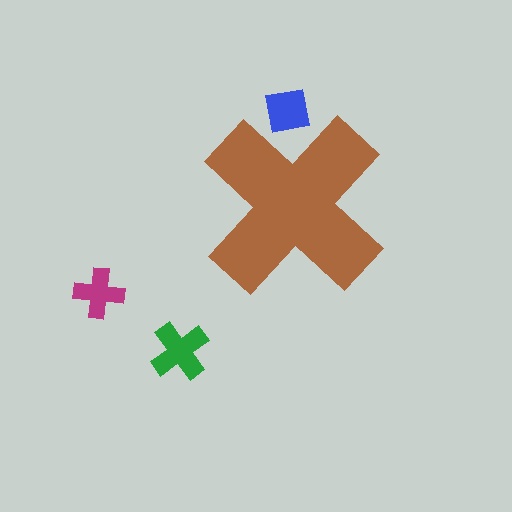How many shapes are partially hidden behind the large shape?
1 shape is partially hidden.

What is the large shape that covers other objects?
A brown cross.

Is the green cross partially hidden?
No, the green cross is fully visible.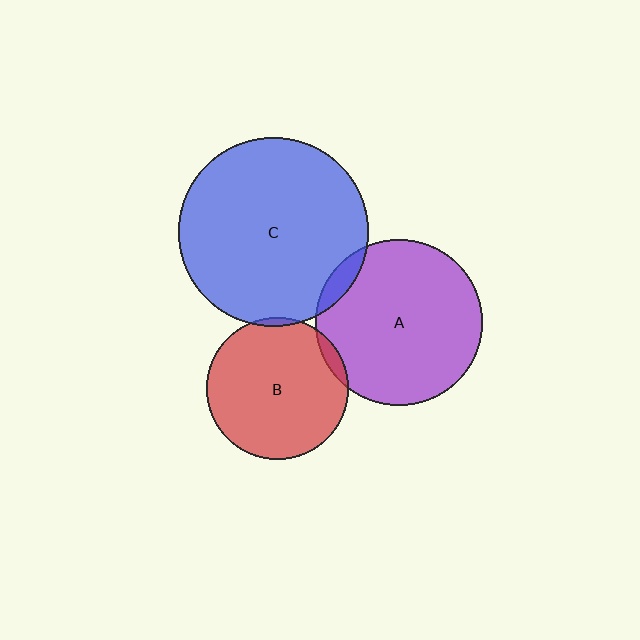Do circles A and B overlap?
Yes.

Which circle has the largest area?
Circle C (blue).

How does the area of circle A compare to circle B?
Approximately 1.4 times.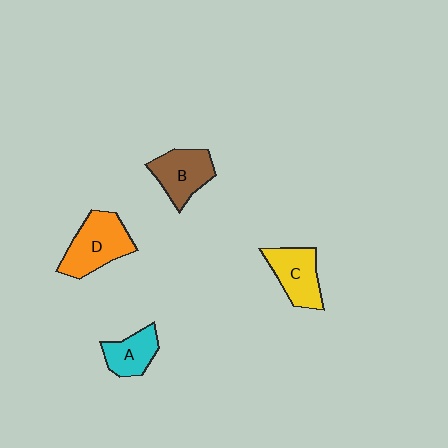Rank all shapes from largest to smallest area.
From largest to smallest: D (orange), B (brown), C (yellow), A (cyan).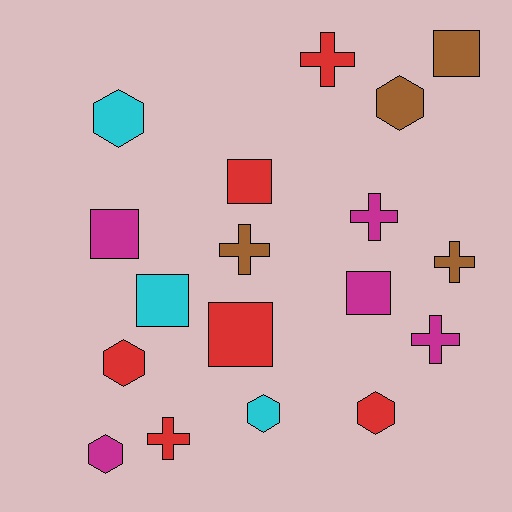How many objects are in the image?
There are 18 objects.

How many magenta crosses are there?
There are 2 magenta crosses.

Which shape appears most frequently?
Hexagon, with 6 objects.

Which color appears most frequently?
Red, with 6 objects.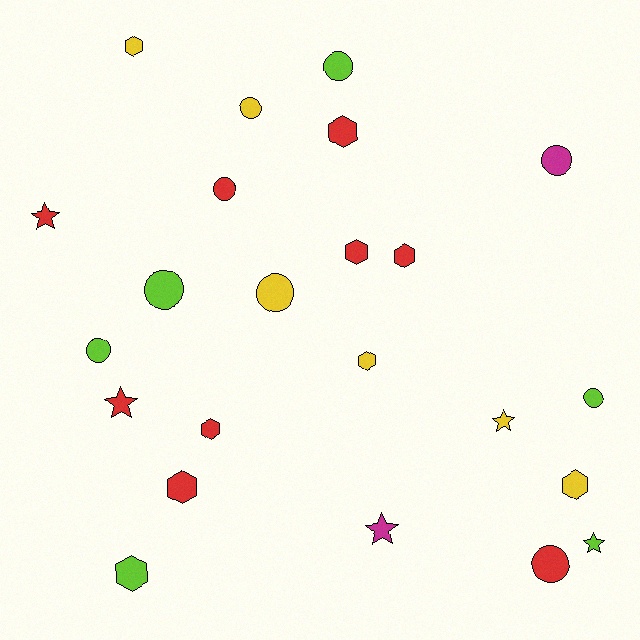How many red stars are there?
There are 2 red stars.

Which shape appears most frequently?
Hexagon, with 9 objects.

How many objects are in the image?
There are 23 objects.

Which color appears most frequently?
Red, with 9 objects.